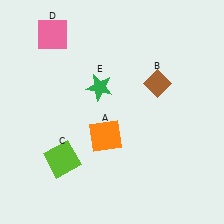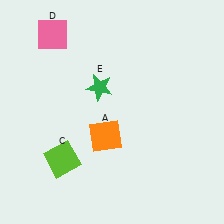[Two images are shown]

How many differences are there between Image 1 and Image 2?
There is 1 difference between the two images.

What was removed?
The brown diamond (B) was removed in Image 2.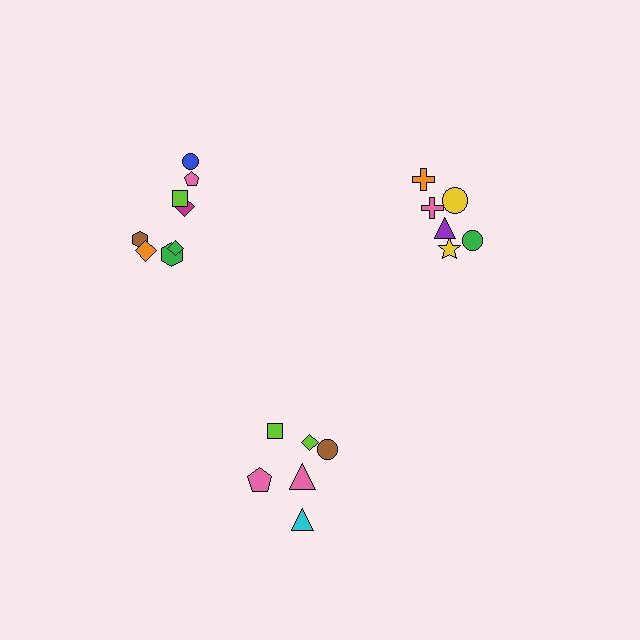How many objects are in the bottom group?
There are 6 objects.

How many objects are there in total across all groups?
There are 20 objects.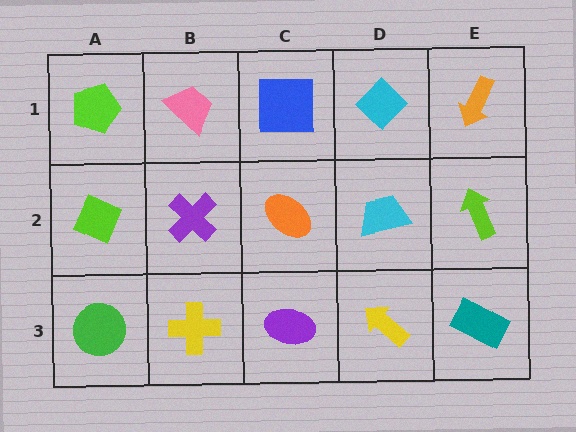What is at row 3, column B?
A yellow cross.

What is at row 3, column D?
A yellow arrow.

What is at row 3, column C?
A purple ellipse.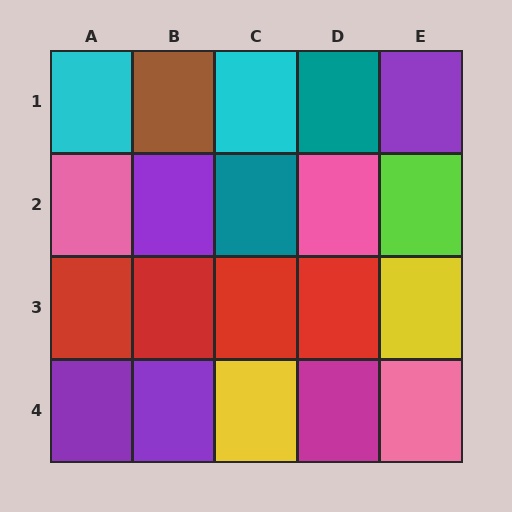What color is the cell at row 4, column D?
Magenta.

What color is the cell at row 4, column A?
Purple.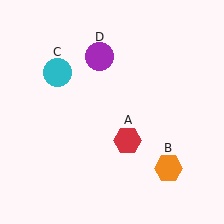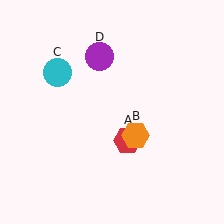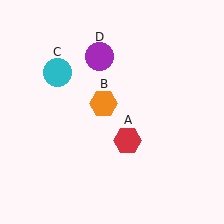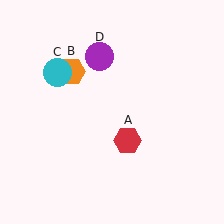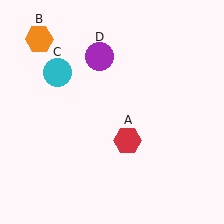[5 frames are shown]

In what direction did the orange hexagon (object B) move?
The orange hexagon (object B) moved up and to the left.